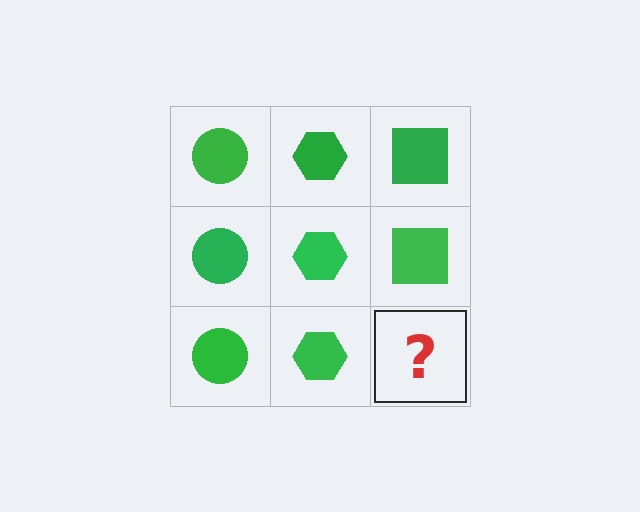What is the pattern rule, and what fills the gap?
The rule is that each column has a consistent shape. The gap should be filled with a green square.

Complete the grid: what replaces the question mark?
The question mark should be replaced with a green square.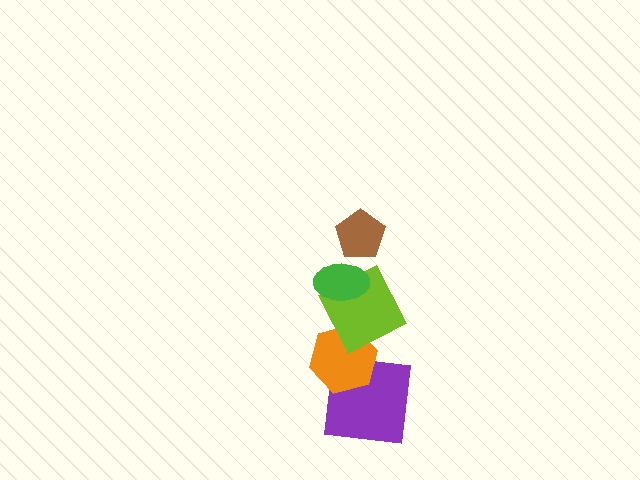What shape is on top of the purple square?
The orange hexagon is on top of the purple square.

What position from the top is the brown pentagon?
The brown pentagon is 1st from the top.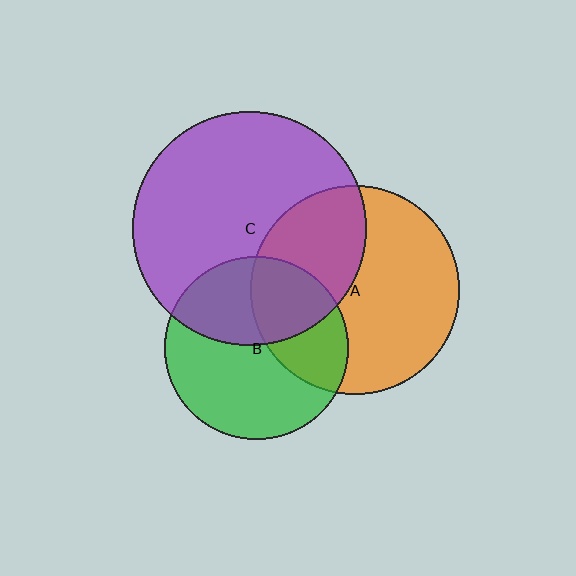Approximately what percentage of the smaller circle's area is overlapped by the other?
Approximately 40%.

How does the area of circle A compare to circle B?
Approximately 1.3 times.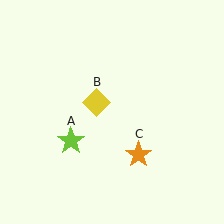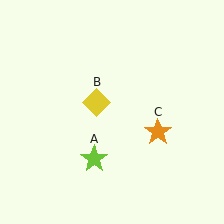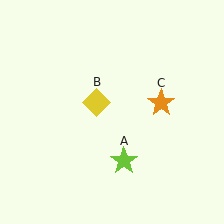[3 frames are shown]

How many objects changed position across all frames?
2 objects changed position: lime star (object A), orange star (object C).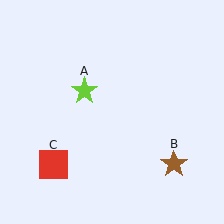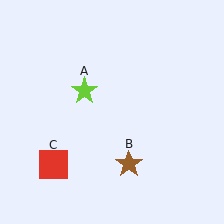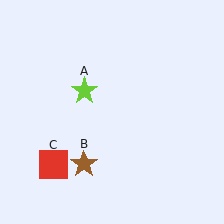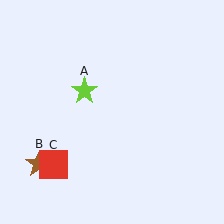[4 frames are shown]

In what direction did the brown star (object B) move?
The brown star (object B) moved left.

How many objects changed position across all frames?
1 object changed position: brown star (object B).